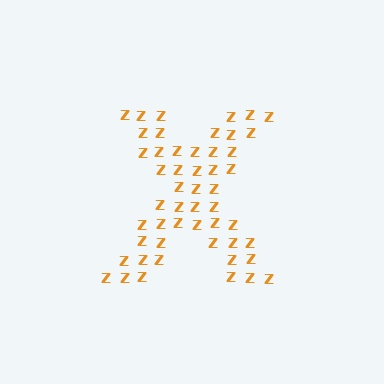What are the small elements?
The small elements are letter Z's.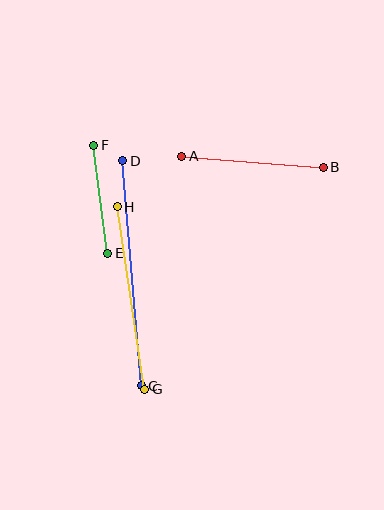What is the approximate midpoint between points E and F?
The midpoint is at approximately (101, 199) pixels.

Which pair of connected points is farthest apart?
Points C and D are farthest apart.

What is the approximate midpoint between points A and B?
The midpoint is at approximately (253, 162) pixels.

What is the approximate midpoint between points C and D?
The midpoint is at approximately (132, 273) pixels.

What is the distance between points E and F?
The distance is approximately 109 pixels.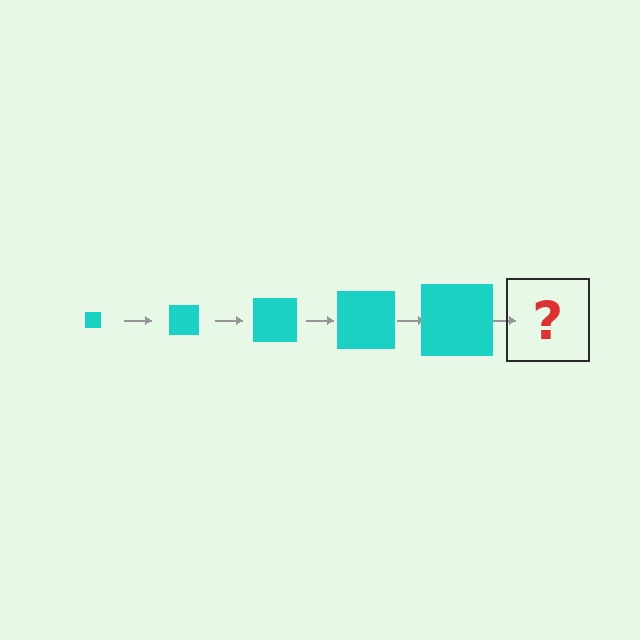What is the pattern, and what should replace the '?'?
The pattern is that the square gets progressively larger each step. The '?' should be a cyan square, larger than the previous one.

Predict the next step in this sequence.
The next step is a cyan square, larger than the previous one.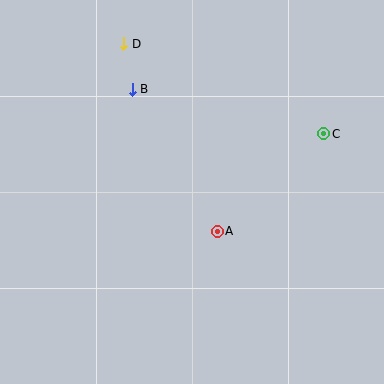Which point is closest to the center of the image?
Point A at (217, 231) is closest to the center.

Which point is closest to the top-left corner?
Point D is closest to the top-left corner.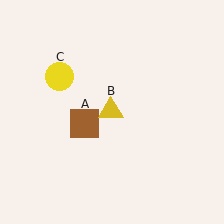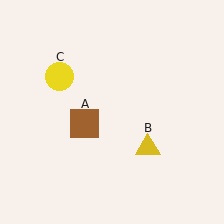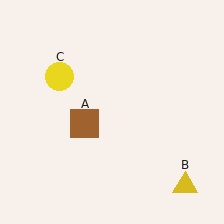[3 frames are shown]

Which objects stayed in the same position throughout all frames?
Brown square (object A) and yellow circle (object C) remained stationary.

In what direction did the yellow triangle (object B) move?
The yellow triangle (object B) moved down and to the right.